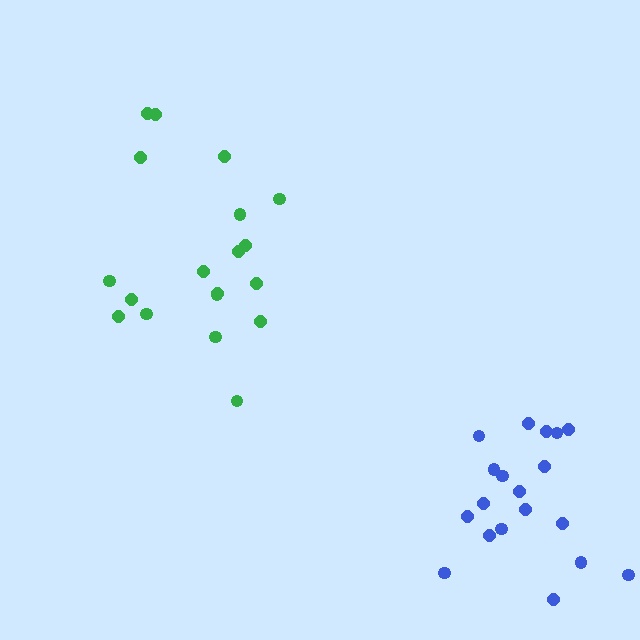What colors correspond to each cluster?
The clusters are colored: green, blue.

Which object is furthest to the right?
The blue cluster is rightmost.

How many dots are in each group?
Group 1: 19 dots, Group 2: 19 dots (38 total).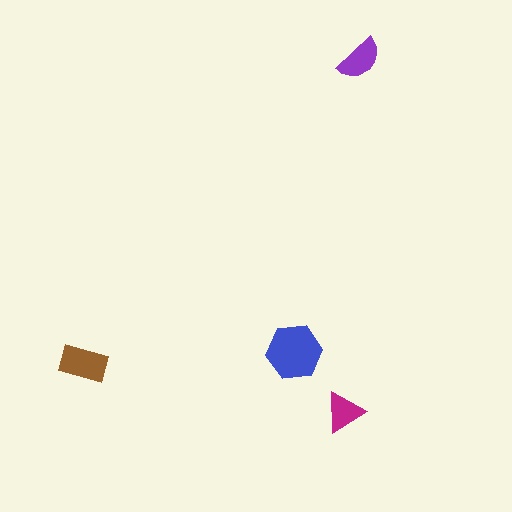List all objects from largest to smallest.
The blue hexagon, the brown rectangle, the purple semicircle, the magenta triangle.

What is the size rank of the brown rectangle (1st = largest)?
2nd.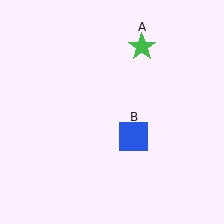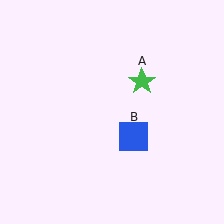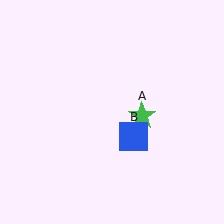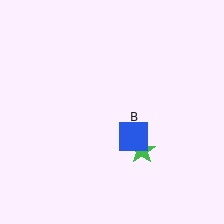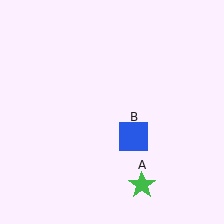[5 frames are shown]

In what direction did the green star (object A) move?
The green star (object A) moved down.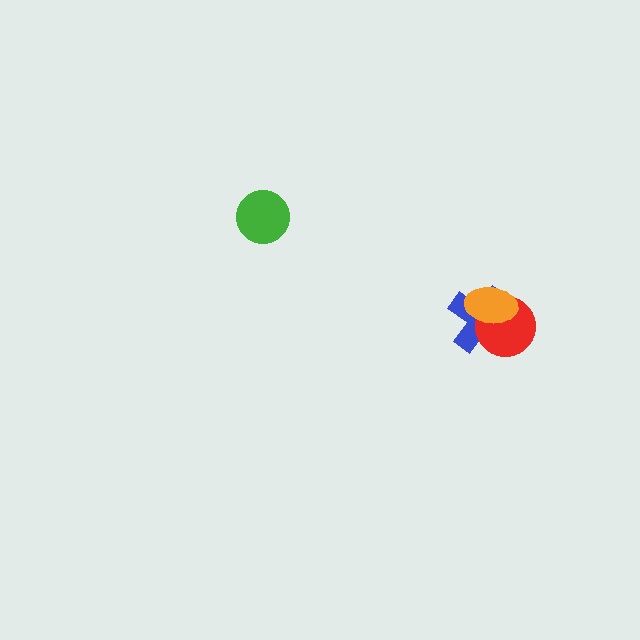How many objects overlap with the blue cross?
2 objects overlap with the blue cross.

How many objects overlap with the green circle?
0 objects overlap with the green circle.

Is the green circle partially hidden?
No, no other shape covers it.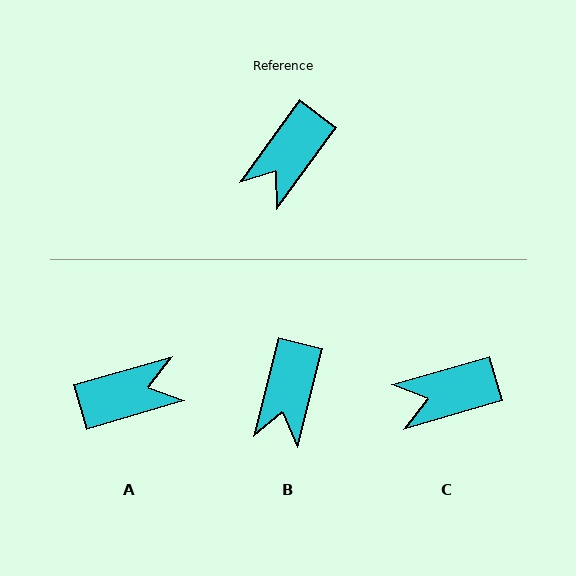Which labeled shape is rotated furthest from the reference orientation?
A, about 143 degrees away.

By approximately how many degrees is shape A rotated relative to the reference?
Approximately 143 degrees counter-clockwise.